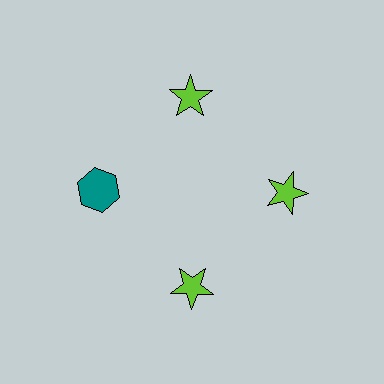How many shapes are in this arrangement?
There are 4 shapes arranged in a ring pattern.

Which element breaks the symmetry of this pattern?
The teal hexagon at roughly the 9 o'clock position breaks the symmetry. All other shapes are lime stars.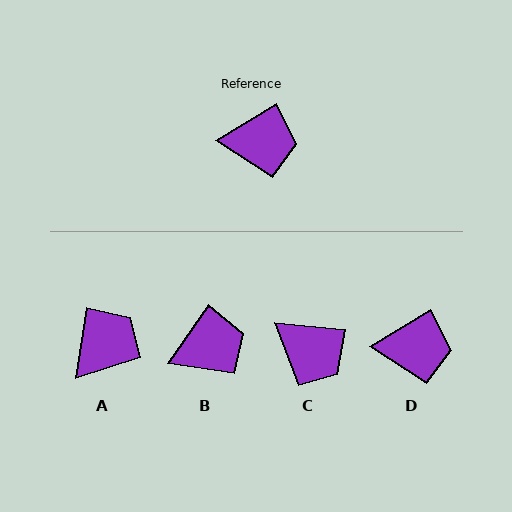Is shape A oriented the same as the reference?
No, it is off by about 50 degrees.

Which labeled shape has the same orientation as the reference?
D.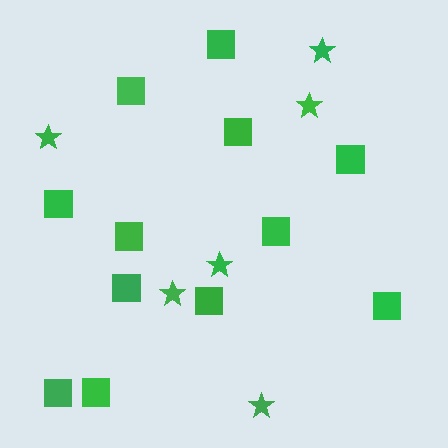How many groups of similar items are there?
There are 2 groups: one group of stars (6) and one group of squares (12).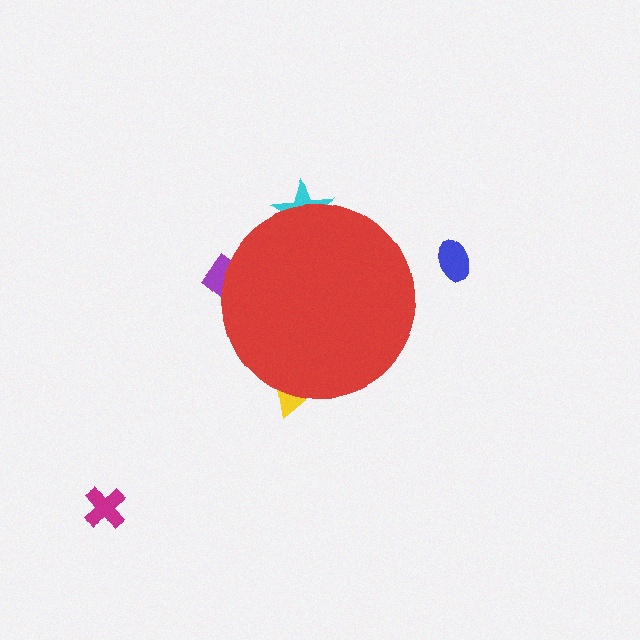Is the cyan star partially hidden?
Yes, the cyan star is partially hidden behind the red circle.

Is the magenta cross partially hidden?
No, the magenta cross is fully visible.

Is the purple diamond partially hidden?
Yes, the purple diamond is partially hidden behind the red circle.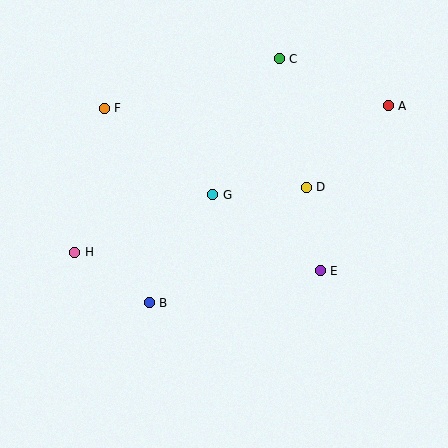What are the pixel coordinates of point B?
Point B is at (149, 303).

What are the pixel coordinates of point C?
Point C is at (279, 59).